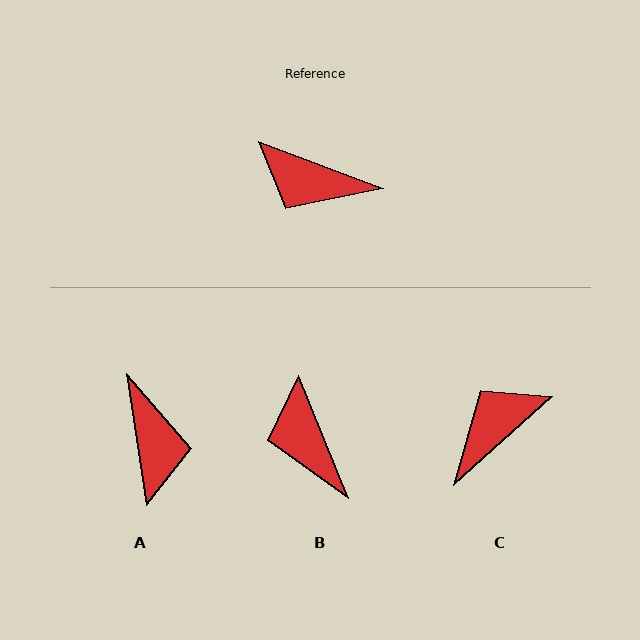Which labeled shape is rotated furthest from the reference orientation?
A, about 120 degrees away.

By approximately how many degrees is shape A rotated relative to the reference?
Approximately 120 degrees counter-clockwise.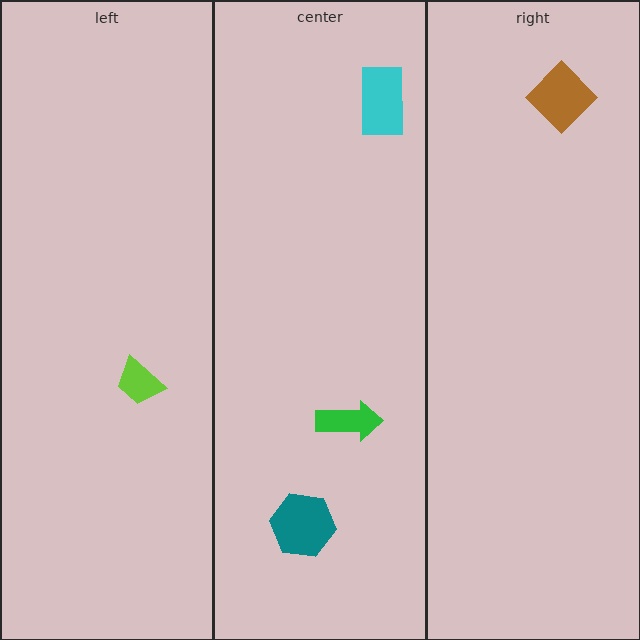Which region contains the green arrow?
The center region.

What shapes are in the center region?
The green arrow, the cyan rectangle, the teal hexagon.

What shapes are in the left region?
The lime trapezoid.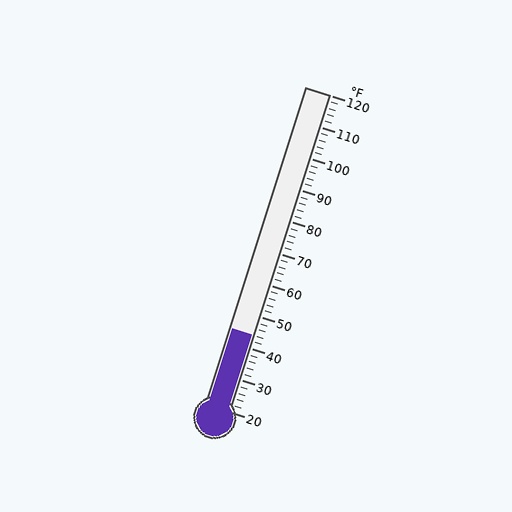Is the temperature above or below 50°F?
The temperature is below 50°F.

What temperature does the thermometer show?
The thermometer shows approximately 44°F.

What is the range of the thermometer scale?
The thermometer scale ranges from 20°F to 120°F.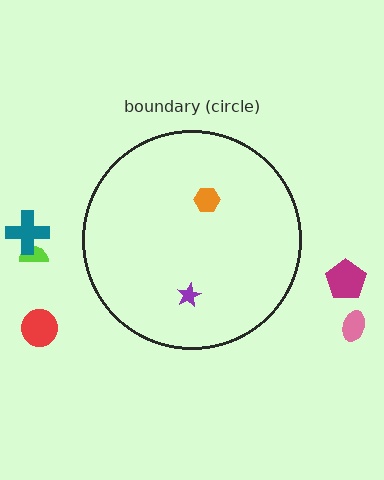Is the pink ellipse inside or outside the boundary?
Outside.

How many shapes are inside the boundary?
2 inside, 5 outside.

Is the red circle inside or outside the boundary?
Outside.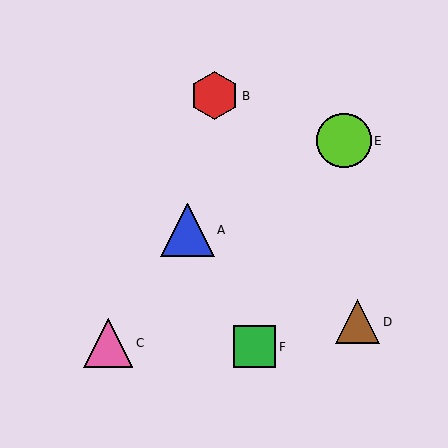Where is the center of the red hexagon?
The center of the red hexagon is at (215, 96).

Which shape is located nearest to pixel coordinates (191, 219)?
The blue triangle (labeled A) at (187, 230) is nearest to that location.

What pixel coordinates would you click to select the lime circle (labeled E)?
Click at (344, 141) to select the lime circle E.